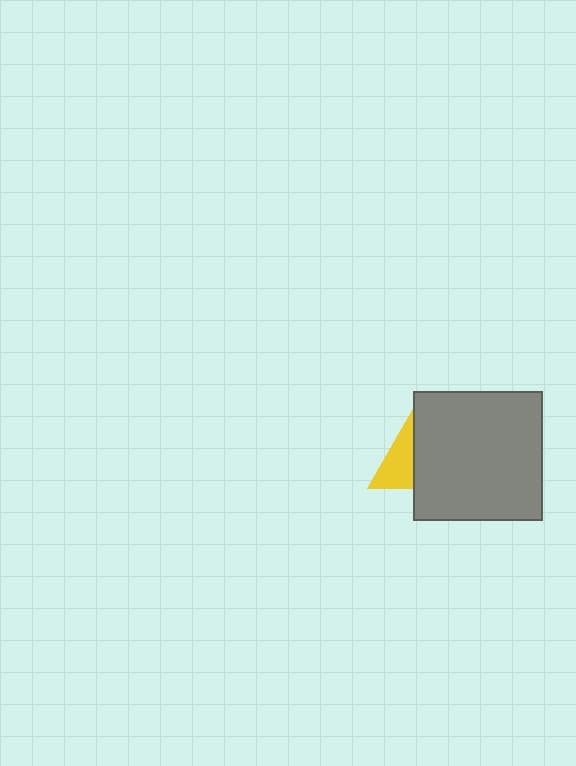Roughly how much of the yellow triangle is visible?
A small part of it is visible (roughly 42%).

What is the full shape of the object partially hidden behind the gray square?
The partially hidden object is a yellow triangle.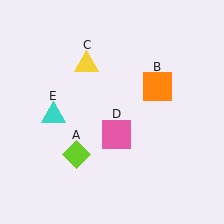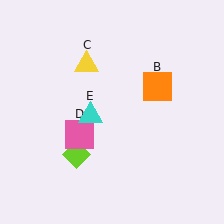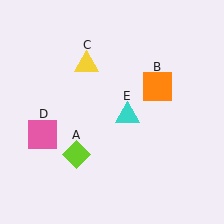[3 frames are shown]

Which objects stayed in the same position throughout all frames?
Lime diamond (object A) and orange square (object B) and yellow triangle (object C) remained stationary.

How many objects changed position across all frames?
2 objects changed position: pink square (object D), cyan triangle (object E).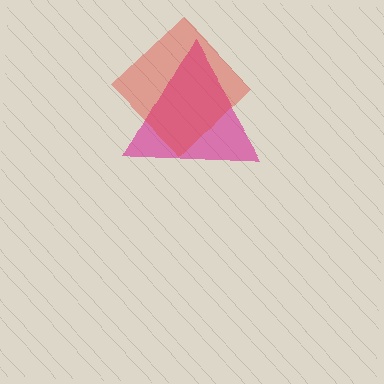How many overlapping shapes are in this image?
There are 2 overlapping shapes in the image.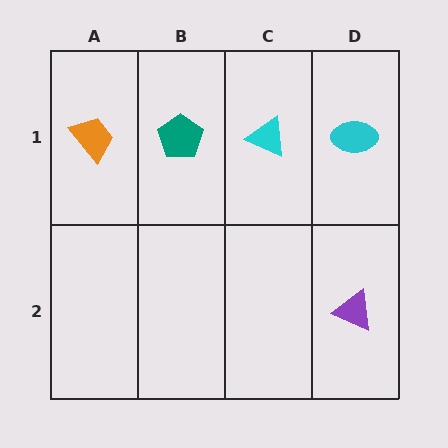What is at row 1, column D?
A cyan ellipse.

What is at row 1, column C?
A cyan triangle.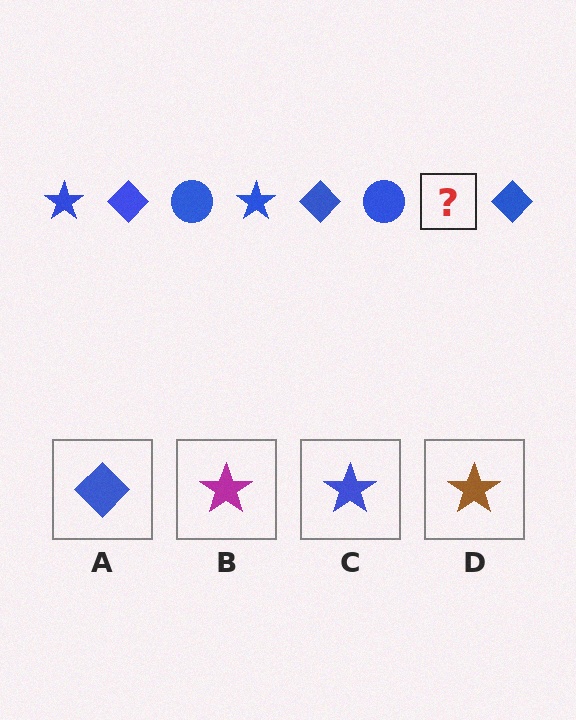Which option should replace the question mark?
Option C.